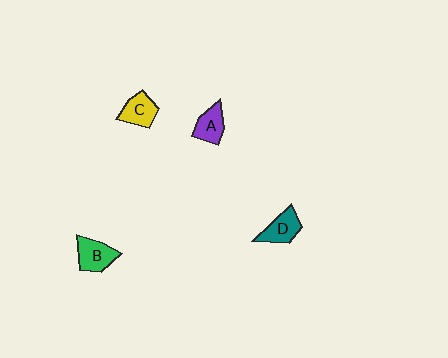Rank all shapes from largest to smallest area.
From largest to smallest: B (green), D (teal), C (yellow), A (purple).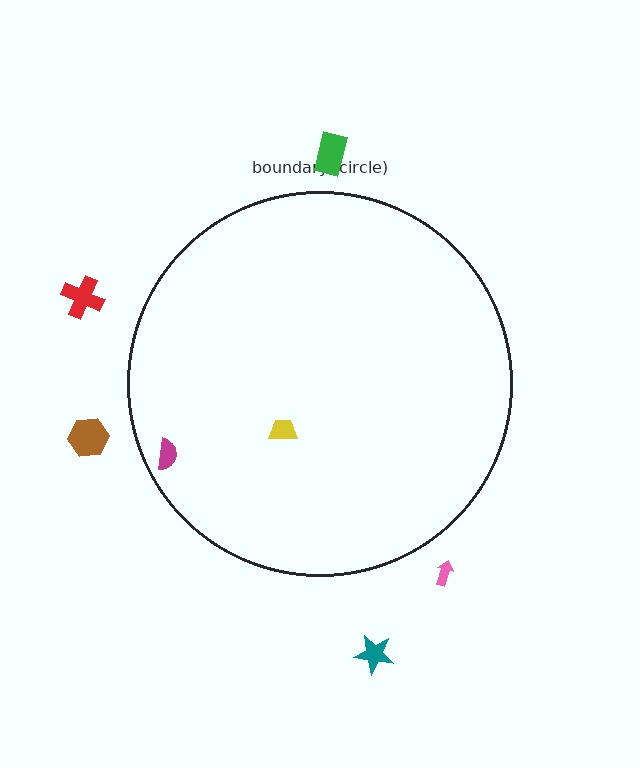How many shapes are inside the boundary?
2 inside, 5 outside.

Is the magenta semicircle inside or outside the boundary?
Inside.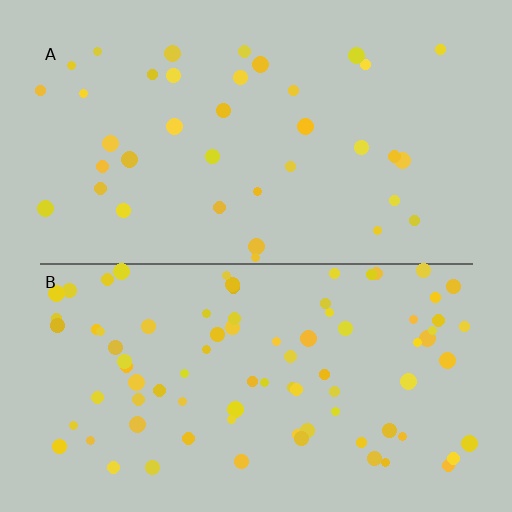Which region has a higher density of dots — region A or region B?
B (the bottom).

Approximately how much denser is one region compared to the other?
Approximately 2.3× — region B over region A.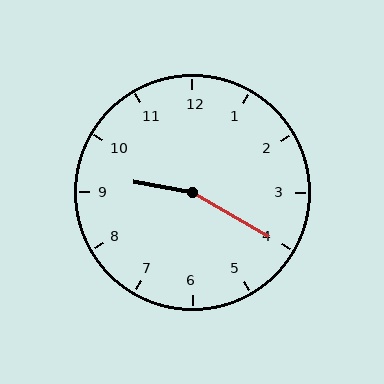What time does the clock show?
9:20.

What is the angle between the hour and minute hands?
Approximately 160 degrees.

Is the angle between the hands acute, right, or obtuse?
It is obtuse.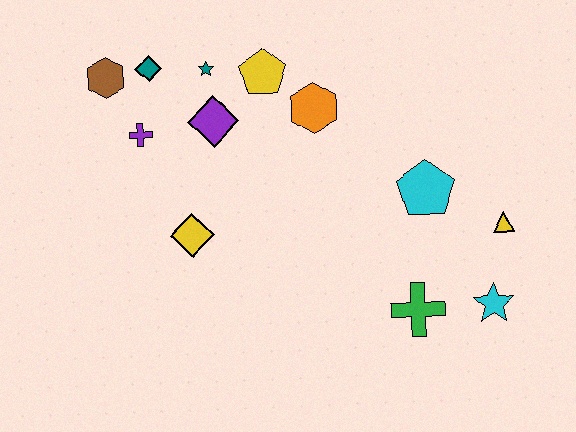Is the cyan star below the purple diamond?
Yes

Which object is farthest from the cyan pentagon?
The brown hexagon is farthest from the cyan pentagon.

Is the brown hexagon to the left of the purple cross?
Yes